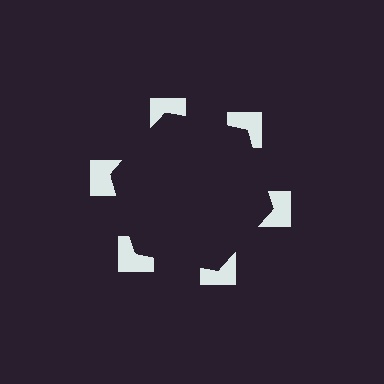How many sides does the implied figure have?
6 sides.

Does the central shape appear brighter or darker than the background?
It typically appears slightly darker than the background, even though no actual brightness change is drawn.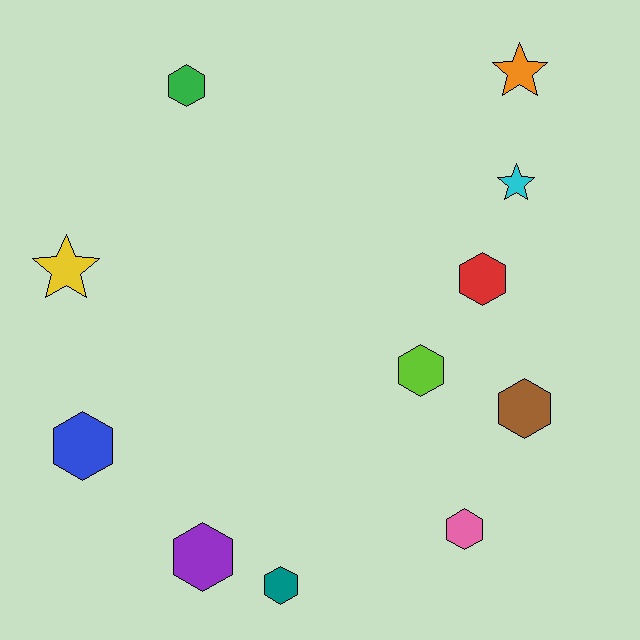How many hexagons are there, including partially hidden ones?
There are 8 hexagons.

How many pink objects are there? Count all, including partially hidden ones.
There is 1 pink object.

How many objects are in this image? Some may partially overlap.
There are 11 objects.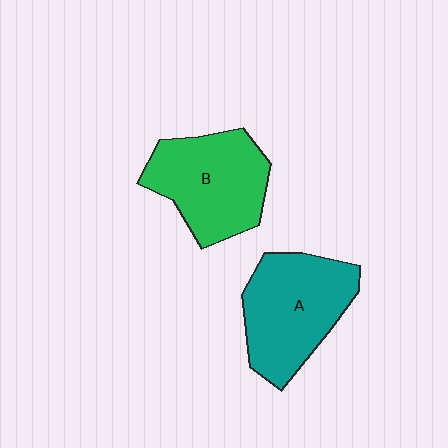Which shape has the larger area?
Shape A (teal).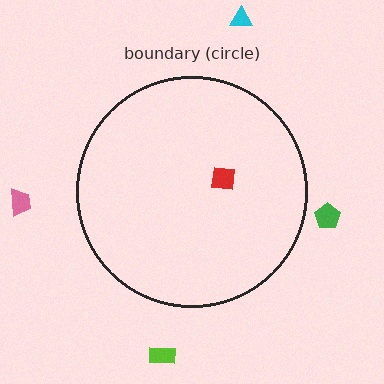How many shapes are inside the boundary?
1 inside, 4 outside.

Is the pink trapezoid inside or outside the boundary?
Outside.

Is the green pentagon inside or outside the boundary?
Outside.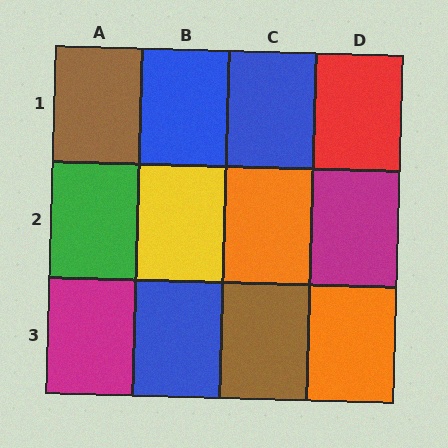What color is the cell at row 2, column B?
Yellow.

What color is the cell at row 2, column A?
Green.